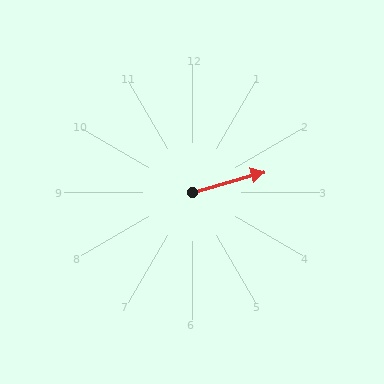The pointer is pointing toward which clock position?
Roughly 2 o'clock.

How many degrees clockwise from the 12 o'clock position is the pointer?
Approximately 74 degrees.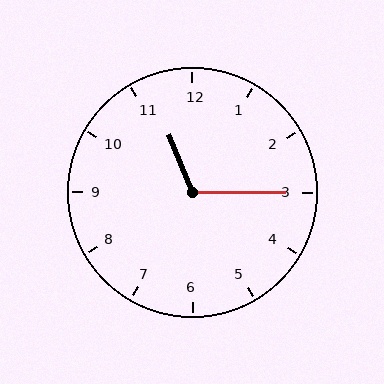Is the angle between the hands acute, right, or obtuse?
It is obtuse.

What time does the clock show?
11:15.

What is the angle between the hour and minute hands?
Approximately 112 degrees.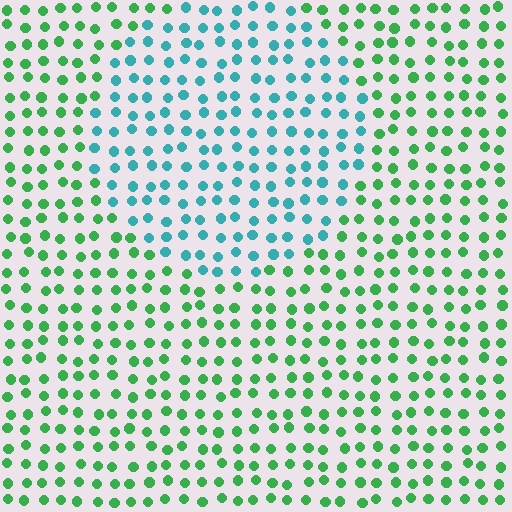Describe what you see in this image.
The image is filled with small green elements in a uniform arrangement. A circle-shaped region is visible where the elements are tinted to a slightly different hue, forming a subtle color boundary.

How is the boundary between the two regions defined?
The boundary is defined purely by a slight shift in hue (about 51 degrees). Spacing, size, and orientation are identical on both sides.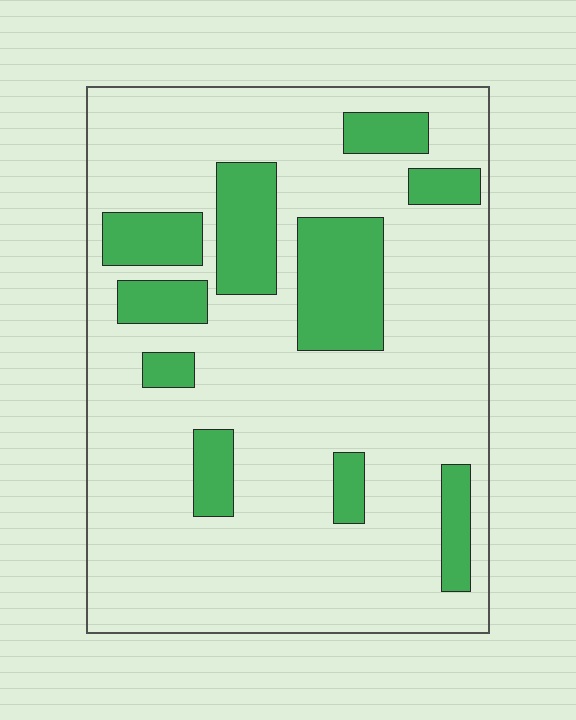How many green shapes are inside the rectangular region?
10.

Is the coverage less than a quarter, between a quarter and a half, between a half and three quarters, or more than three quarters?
Less than a quarter.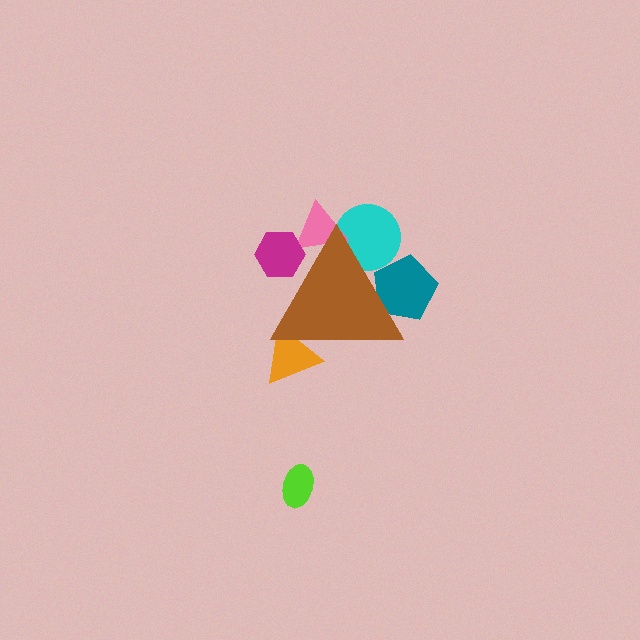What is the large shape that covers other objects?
A brown triangle.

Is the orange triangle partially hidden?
Yes, the orange triangle is partially hidden behind the brown triangle.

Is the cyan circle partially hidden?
Yes, the cyan circle is partially hidden behind the brown triangle.